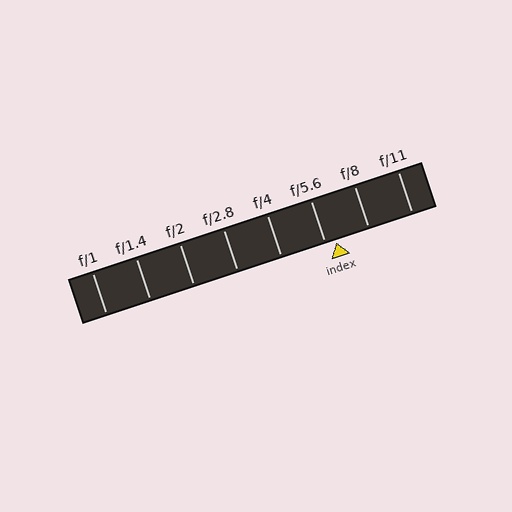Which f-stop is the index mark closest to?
The index mark is closest to f/5.6.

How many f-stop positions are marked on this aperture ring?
There are 8 f-stop positions marked.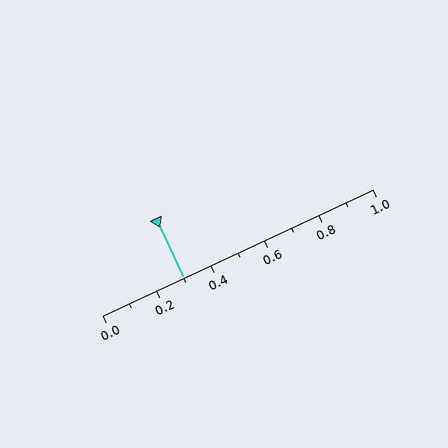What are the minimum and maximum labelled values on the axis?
The axis runs from 0.0 to 1.0.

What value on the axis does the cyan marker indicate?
The marker indicates approximately 0.3.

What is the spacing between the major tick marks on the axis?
The major ticks are spaced 0.2 apart.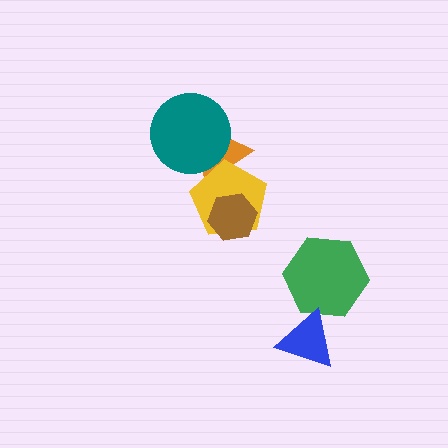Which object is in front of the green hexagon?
The blue triangle is in front of the green hexagon.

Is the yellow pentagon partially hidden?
Yes, it is partially covered by another shape.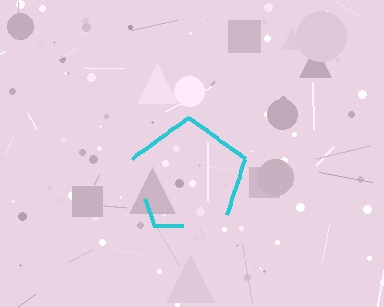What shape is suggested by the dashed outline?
The dashed outline suggests a pentagon.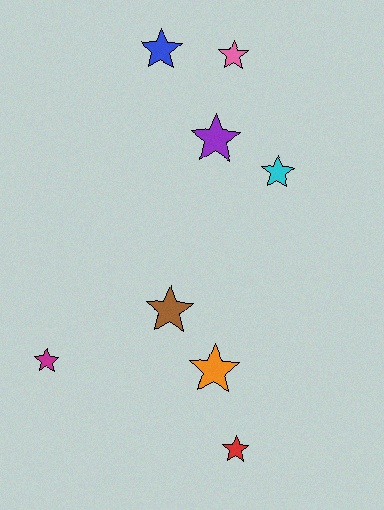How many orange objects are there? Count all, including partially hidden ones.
There is 1 orange object.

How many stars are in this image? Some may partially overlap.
There are 8 stars.